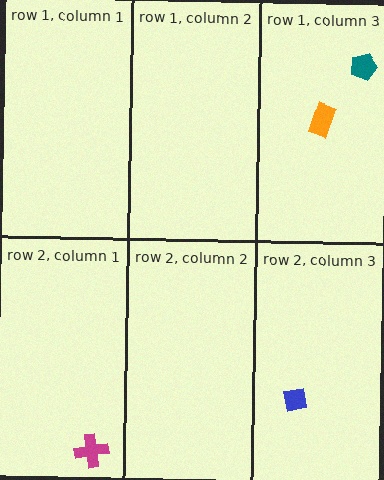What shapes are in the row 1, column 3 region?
The teal pentagon, the orange rectangle.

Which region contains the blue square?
The row 2, column 3 region.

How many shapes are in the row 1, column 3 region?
2.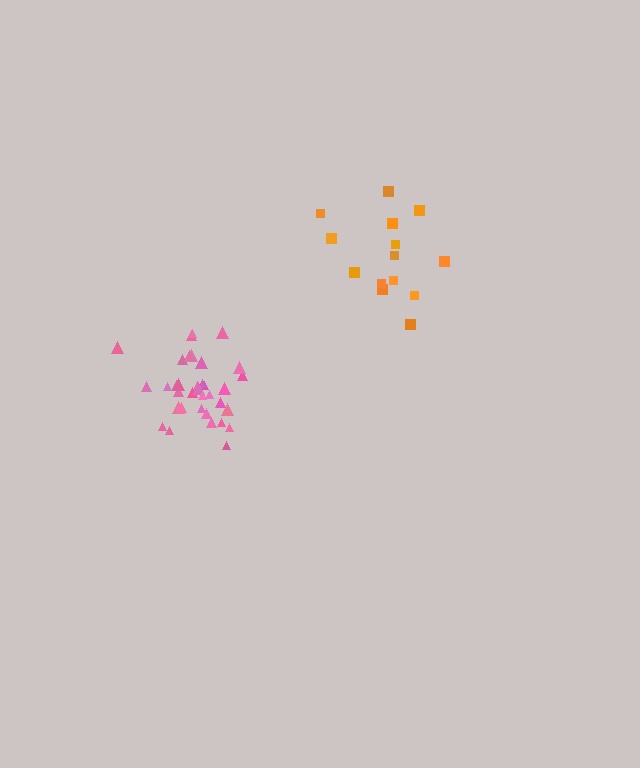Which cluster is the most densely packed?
Pink.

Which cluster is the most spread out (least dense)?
Orange.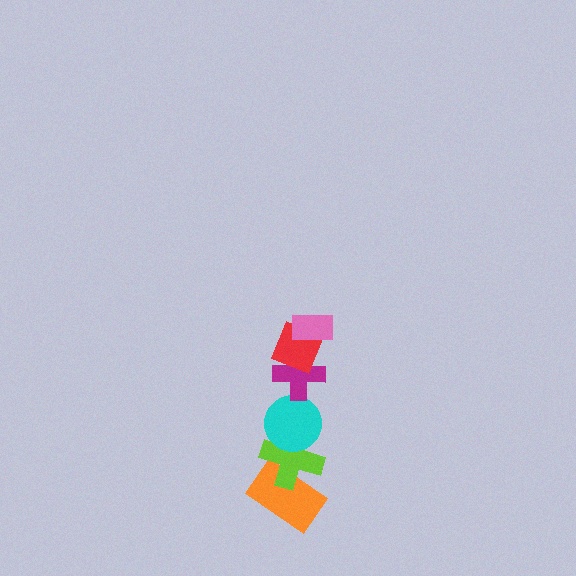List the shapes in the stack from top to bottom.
From top to bottom: the pink rectangle, the red diamond, the magenta cross, the cyan circle, the lime cross, the orange rectangle.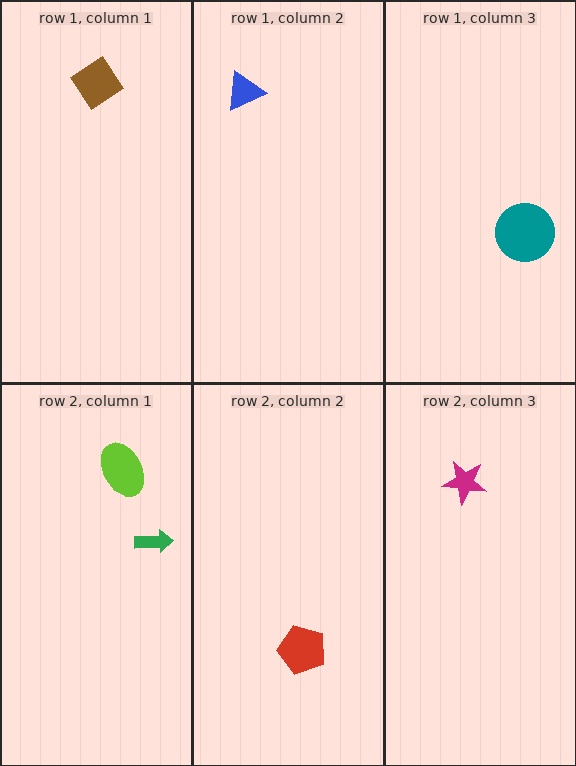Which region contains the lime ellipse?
The row 2, column 1 region.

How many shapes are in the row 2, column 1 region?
2.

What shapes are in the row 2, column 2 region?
The red pentagon.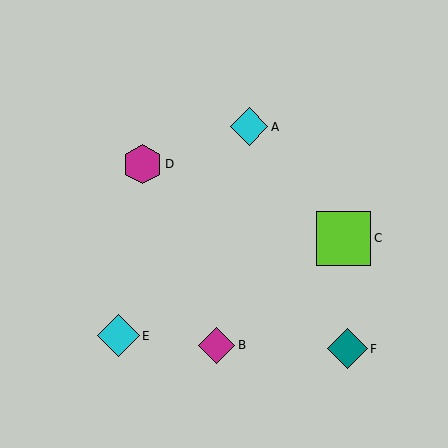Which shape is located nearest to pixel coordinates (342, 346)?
The teal diamond (labeled F) at (347, 349) is nearest to that location.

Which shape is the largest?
The lime square (labeled C) is the largest.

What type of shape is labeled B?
Shape B is a magenta diamond.